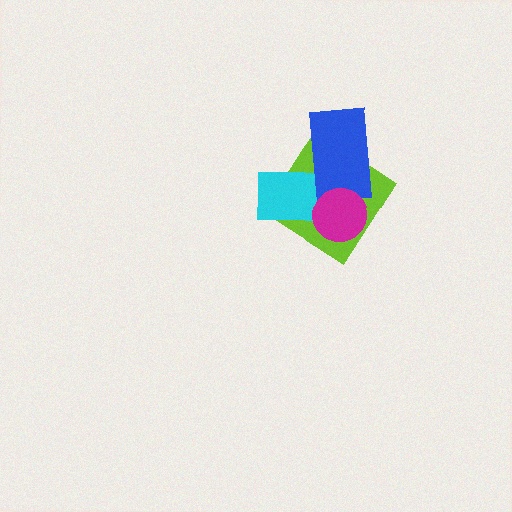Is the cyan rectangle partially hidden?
Yes, it is partially covered by another shape.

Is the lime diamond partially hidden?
Yes, it is partially covered by another shape.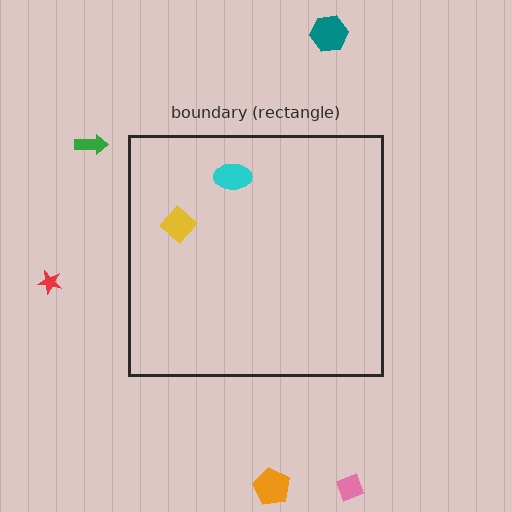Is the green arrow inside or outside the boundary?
Outside.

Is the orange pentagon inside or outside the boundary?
Outside.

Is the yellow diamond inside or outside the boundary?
Inside.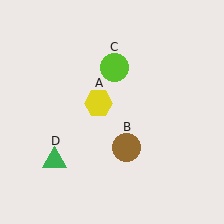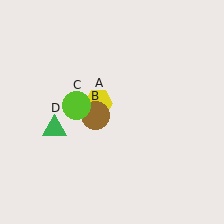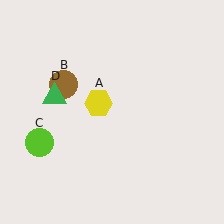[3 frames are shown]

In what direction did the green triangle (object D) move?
The green triangle (object D) moved up.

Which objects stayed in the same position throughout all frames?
Yellow hexagon (object A) remained stationary.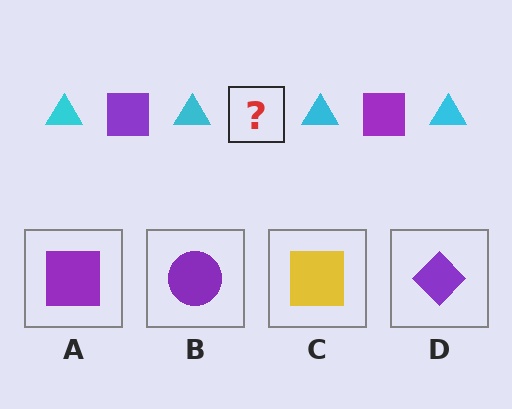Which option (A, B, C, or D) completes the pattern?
A.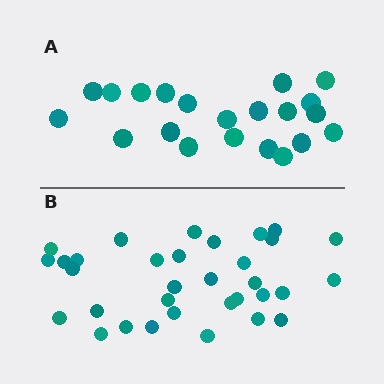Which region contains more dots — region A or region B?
Region B (the bottom region) has more dots.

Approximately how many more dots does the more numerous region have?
Region B has roughly 12 or so more dots than region A.